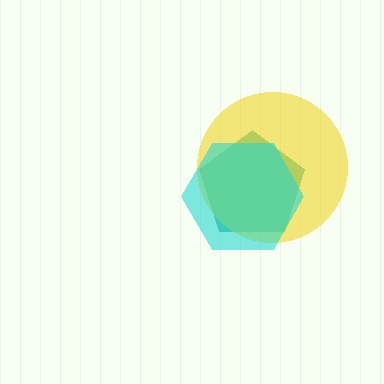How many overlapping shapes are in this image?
There are 3 overlapping shapes in the image.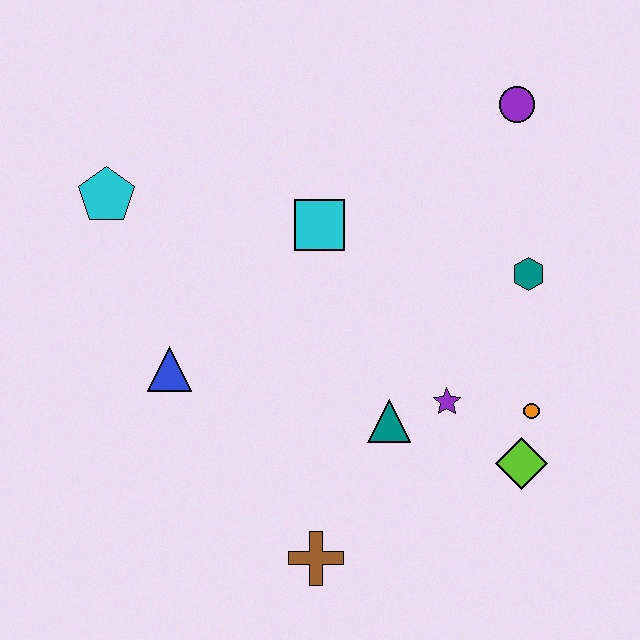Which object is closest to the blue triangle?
The cyan pentagon is closest to the blue triangle.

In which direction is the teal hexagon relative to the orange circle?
The teal hexagon is above the orange circle.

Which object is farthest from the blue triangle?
The purple circle is farthest from the blue triangle.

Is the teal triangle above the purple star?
No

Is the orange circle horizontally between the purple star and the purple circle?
No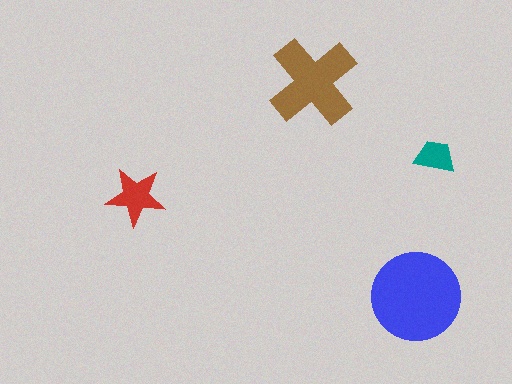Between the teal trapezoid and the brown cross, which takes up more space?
The brown cross.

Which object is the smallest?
The teal trapezoid.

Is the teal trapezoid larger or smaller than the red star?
Smaller.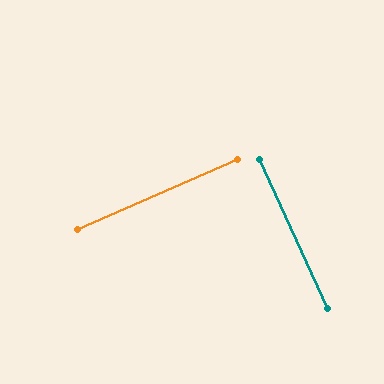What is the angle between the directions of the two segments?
Approximately 89 degrees.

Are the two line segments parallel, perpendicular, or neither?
Perpendicular — they meet at approximately 89°.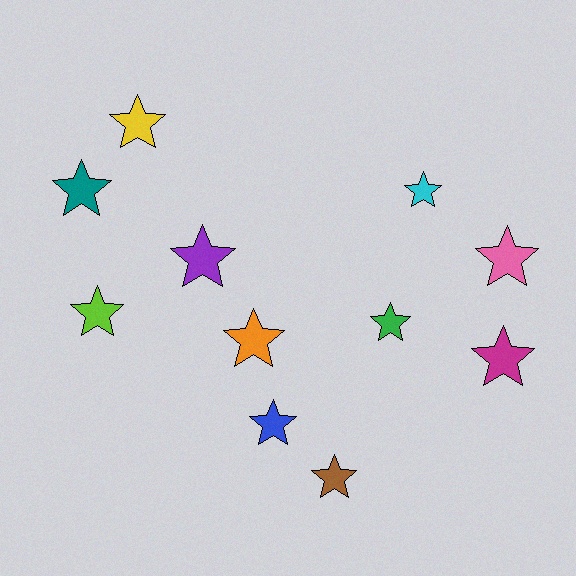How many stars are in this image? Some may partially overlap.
There are 11 stars.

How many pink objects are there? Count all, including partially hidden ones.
There is 1 pink object.